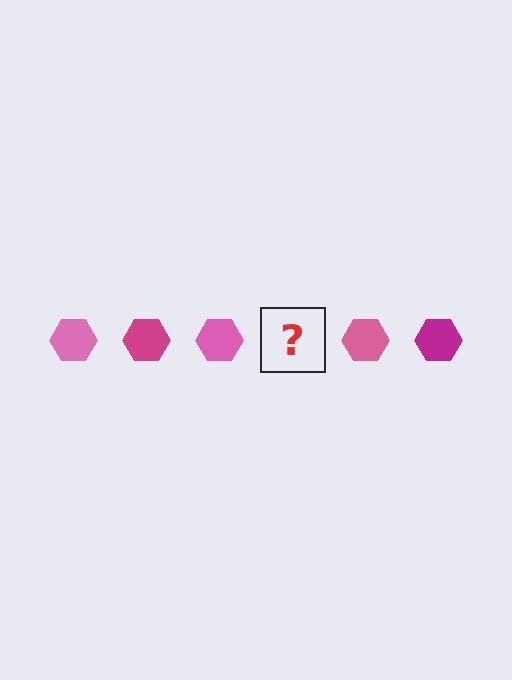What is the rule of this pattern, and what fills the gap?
The rule is that the pattern cycles through pink, magenta hexagons. The gap should be filled with a magenta hexagon.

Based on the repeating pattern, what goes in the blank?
The blank should be a magenta hexagon.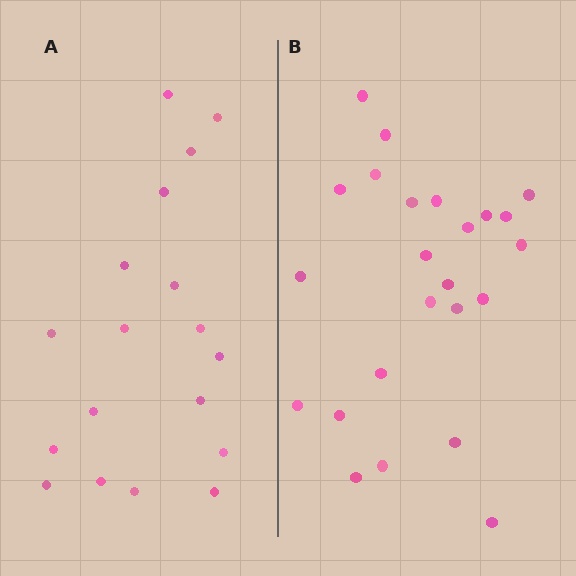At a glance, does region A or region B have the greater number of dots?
Region B (the right region) has more dots.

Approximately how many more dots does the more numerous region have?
Region B has about 6 more dots than region A.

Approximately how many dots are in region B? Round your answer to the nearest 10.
About 20 dots. (The exact count is 24, which rounds to 20.)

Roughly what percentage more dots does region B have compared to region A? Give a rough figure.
About 35% more.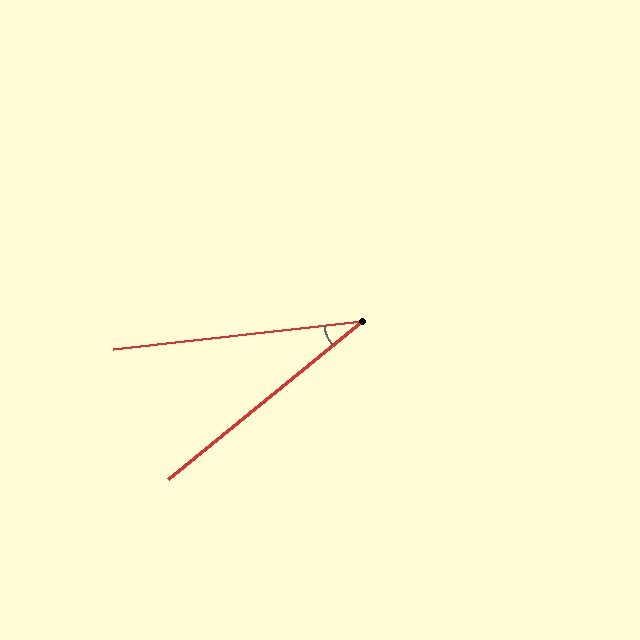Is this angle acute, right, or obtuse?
It is acute.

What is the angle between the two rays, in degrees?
Approximately 33 degrees.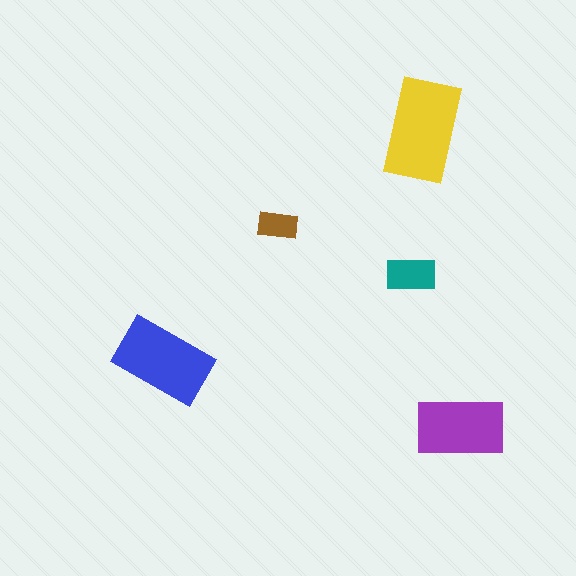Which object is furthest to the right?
The purple rectangle is rightmost.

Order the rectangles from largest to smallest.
the yellow one, the blue one, the purple one, the teal one, the brown one.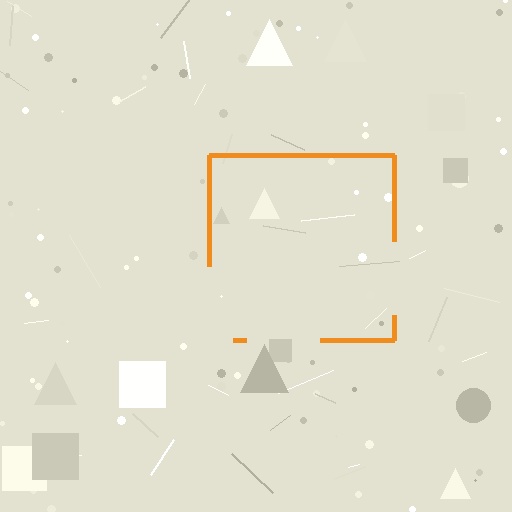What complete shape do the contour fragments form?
The contour fragments form a square.